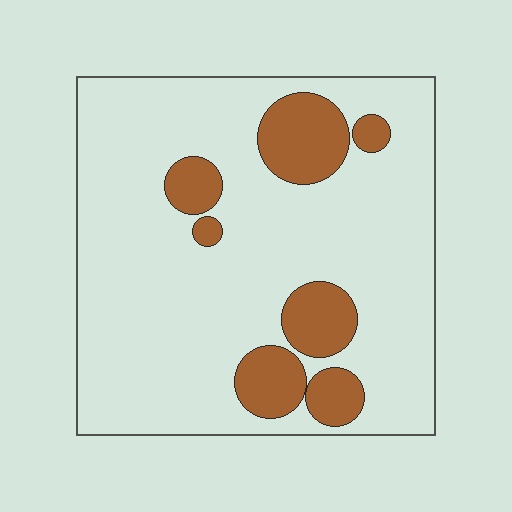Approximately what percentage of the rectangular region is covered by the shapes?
Approximately 20%.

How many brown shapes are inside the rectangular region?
7.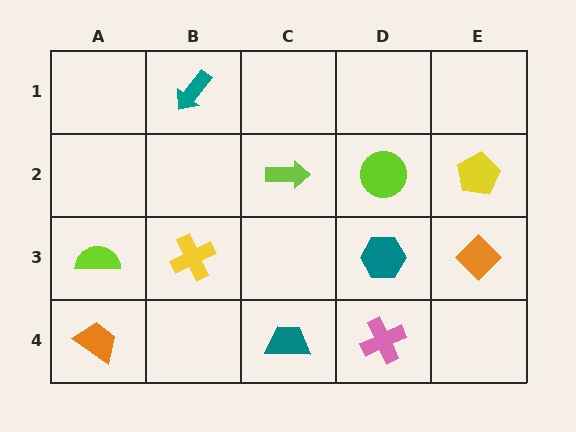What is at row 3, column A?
A lime semicircle.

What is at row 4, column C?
A teal trapezoid.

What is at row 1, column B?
A teal arrow.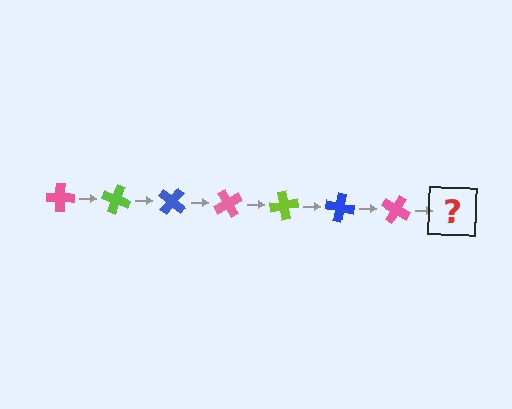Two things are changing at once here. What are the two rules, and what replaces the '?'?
The two rules are that it rotates 20 degrees each step and the color cycles through pink, lime, and blue. The '?' should be a lime cross, rotated 140 degrees from the start.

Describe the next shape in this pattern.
It should be a lime cross, rotated 140 degrees from the start.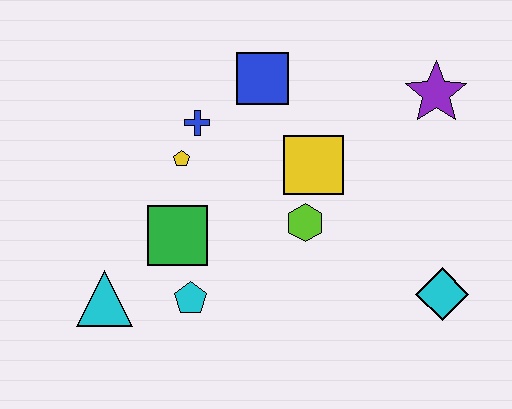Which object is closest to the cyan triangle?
The cyan pentagon is closest to the cyan triangle.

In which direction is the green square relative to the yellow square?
The green square is to the left of the yellow square.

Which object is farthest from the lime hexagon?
The cyan triangle is farthest from the lime hexagon.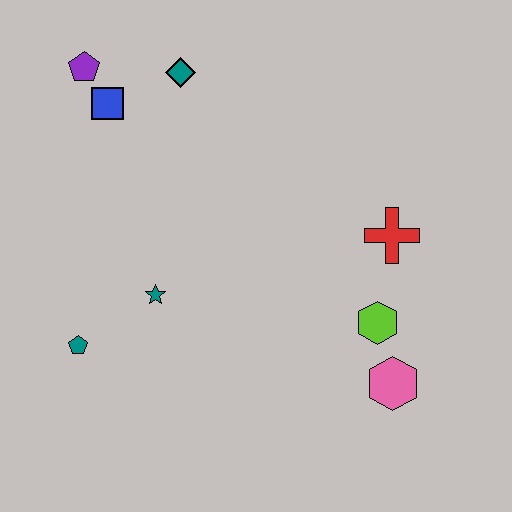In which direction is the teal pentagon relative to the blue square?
The teal pentagon is below the blue square.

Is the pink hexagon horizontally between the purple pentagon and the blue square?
No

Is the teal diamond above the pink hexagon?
Yes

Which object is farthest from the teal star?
The pink hexagon is farthest from the teal star.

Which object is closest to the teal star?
The teal pentagon is closest to the teal star.